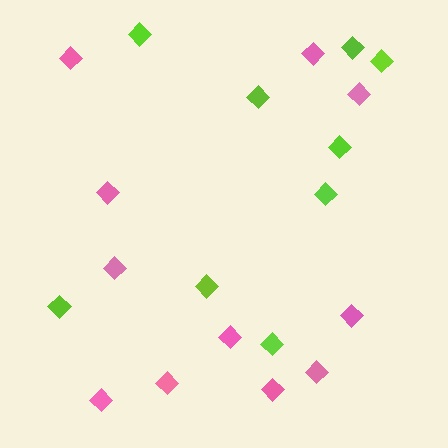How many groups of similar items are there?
There are 2 groups: one group of pink diamonds (11) and one group of lime diamonds (9).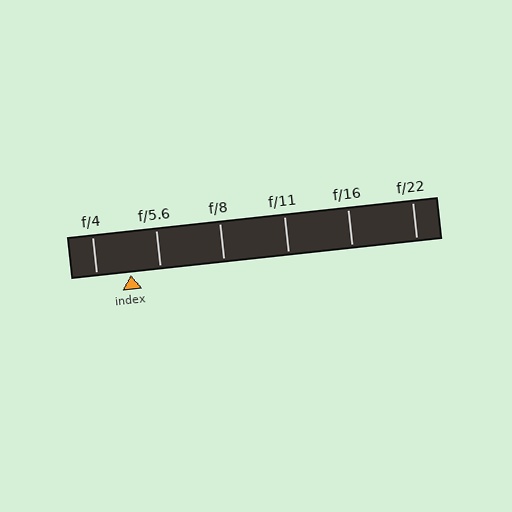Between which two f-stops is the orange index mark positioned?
The index mark is between f/4 and f/5.6.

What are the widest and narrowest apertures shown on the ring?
The widest aperture shown is f/4 and the narrowest is f/22.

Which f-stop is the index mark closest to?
The index mark is closest to f/5.6.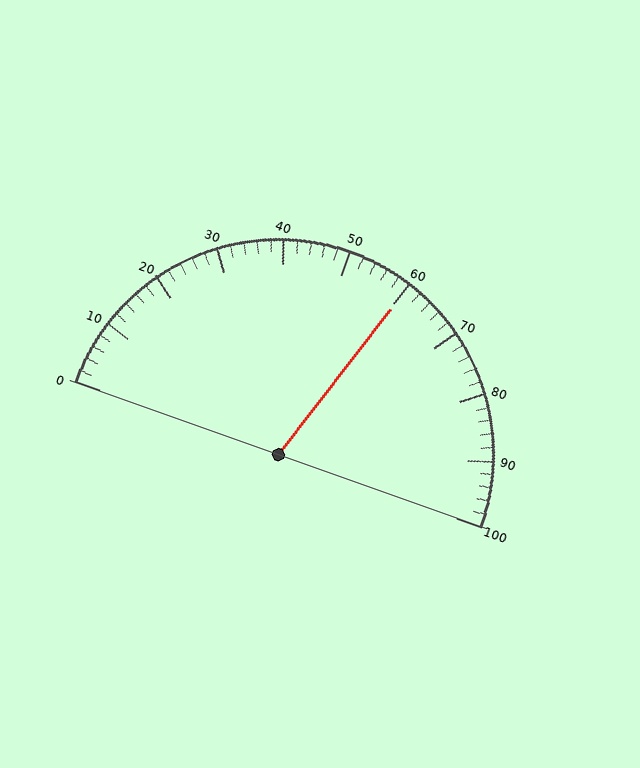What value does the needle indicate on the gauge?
The needle indicates approximately 60.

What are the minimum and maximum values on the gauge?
The gauge ranges from 0 to 100.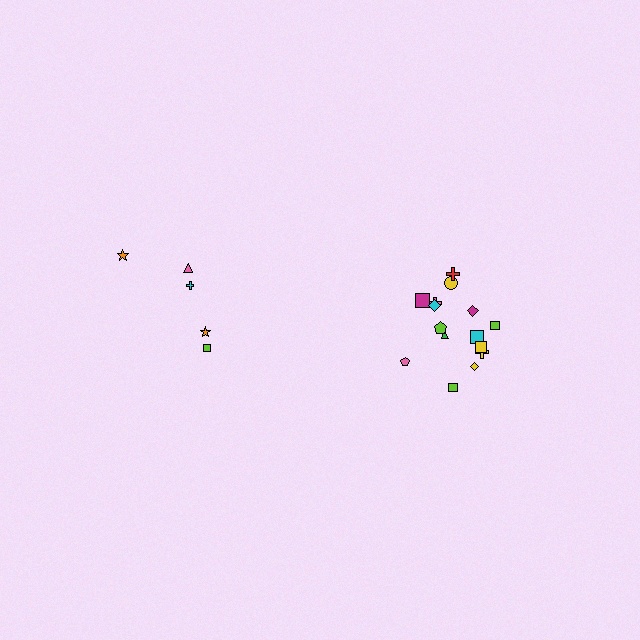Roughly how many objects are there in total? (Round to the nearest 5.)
Roughly 20 objects in total.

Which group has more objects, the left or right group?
The right group.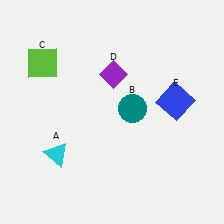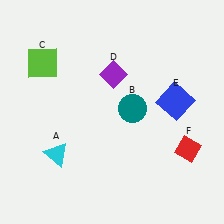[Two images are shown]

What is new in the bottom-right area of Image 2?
A red diamond (F) was added in the bottom-right area of Image 2.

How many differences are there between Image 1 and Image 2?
There is 1 difference between the two images.